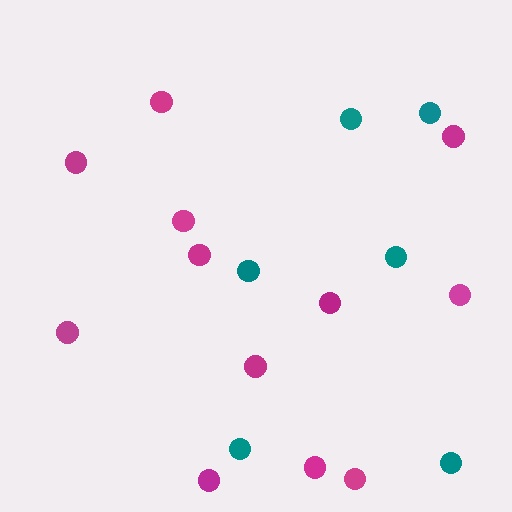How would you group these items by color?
There are 2 groups: one group of magenta circles (12) and one group of teal circles (6).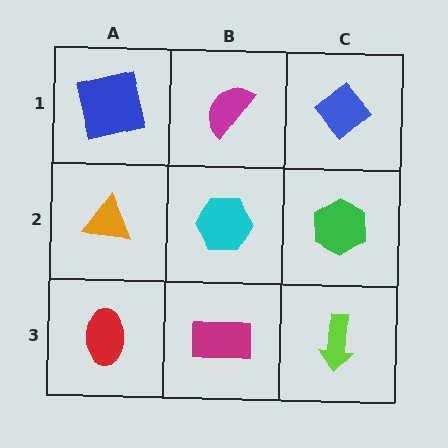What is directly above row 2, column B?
A magenta semicircle.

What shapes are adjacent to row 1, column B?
A cyan hexagon (row 2, column B), a blue square (row 1, column A), a blue diamond (row 1, column C).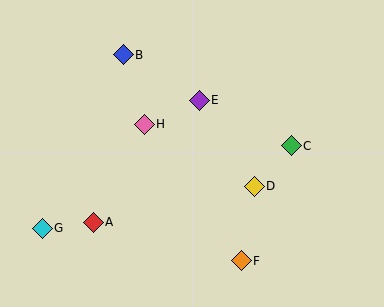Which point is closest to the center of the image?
Point E at (199, 100) is closest to the center.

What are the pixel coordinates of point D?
Point D is at (254, 186).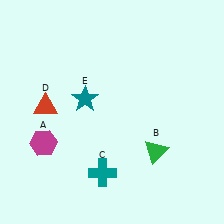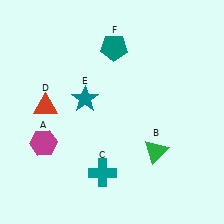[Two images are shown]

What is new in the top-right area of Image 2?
A teal pentagon (F) was added in the top-right area of Image 2.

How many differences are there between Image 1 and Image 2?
There is 1 difference between the two images.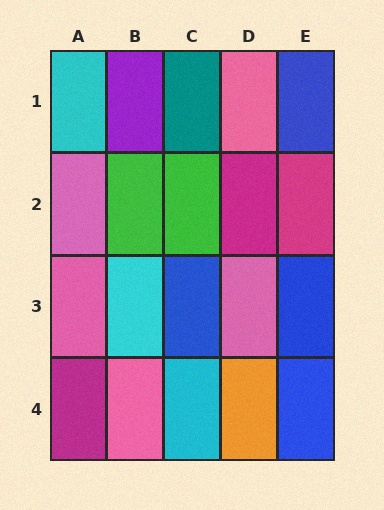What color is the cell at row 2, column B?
Green.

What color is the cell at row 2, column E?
Magenta.